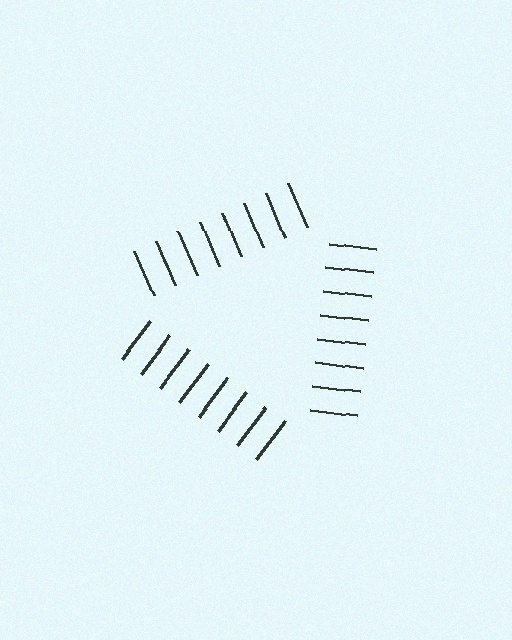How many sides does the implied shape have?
3 sides — the line-ends trace a triangle.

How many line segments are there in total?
24 — 8 along each of the 3 edges.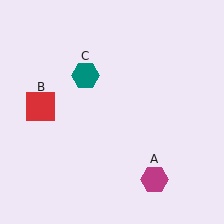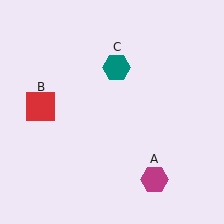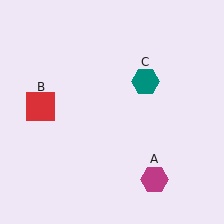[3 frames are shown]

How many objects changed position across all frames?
1 object changed position: teal hexagon (object C).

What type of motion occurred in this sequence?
The teal hexagon (object C) rotated clockwise around the center of the scene.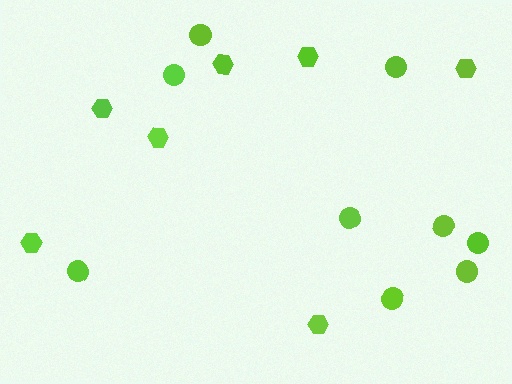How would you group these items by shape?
There are 2 groups: one group of hexagons (7) and one group of circles (9).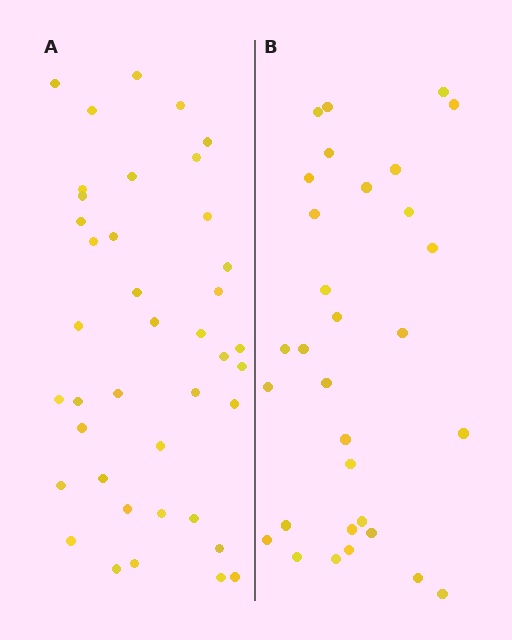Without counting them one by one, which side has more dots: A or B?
Region A (the left region) has more dots.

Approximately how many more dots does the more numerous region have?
Region A has roughly 8 or so more dots than region B.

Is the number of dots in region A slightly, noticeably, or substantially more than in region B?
Region A has noticeably more, but not dramatically so. The ratio is roughly 1.3 to 1.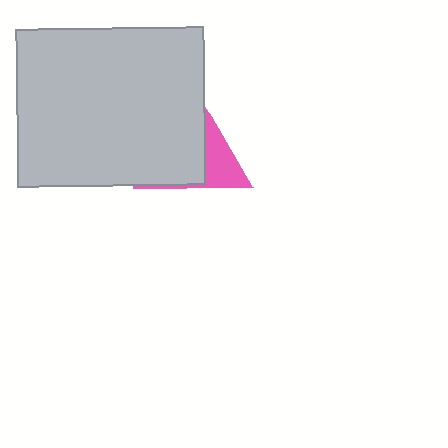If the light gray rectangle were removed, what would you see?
You would see the complete pink triangle.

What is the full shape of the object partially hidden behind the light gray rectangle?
The partially hidden object is a pink triangle.